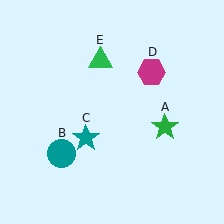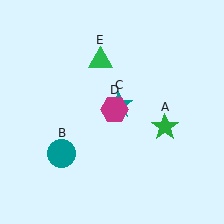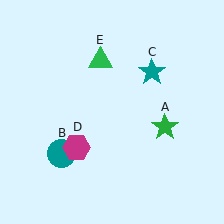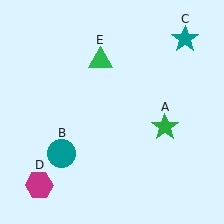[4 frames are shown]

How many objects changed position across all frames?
2 objects changed position: teal star (object C), magenta hexagon (object D).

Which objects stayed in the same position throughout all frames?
Green star (object A) and teal circle (object B) and green triangle (object E) remained stationary.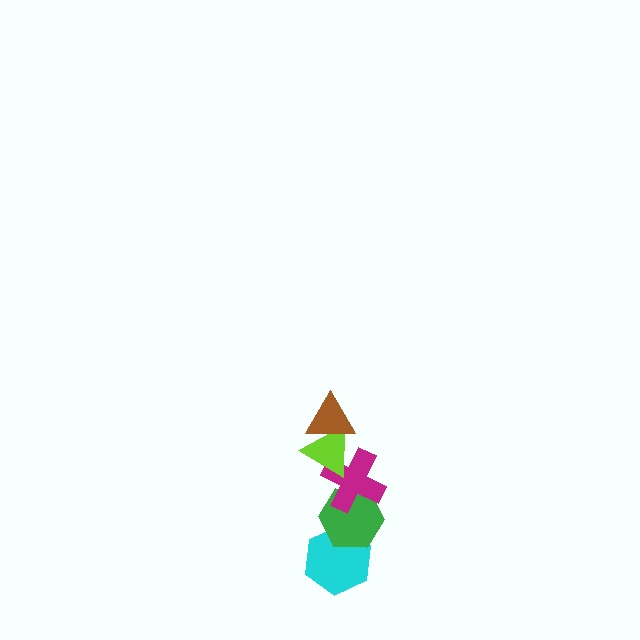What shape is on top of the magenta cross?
The lime triangle is on top of the magenta cross.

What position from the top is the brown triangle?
The brown triangle is 1st from the top.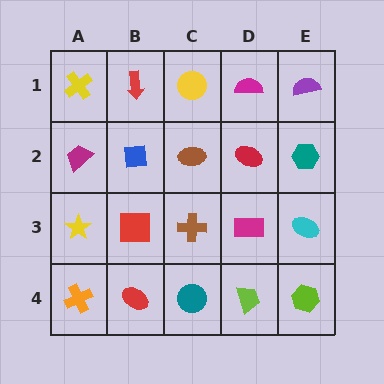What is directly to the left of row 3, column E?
A magenta rectangle.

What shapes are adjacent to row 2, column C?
A yellow circle (row 1, column C), a brown cross (row 3, column C), a blue square (row 2, column B), a red ellipse (row 2, column D).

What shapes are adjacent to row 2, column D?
A magenta semicircle (row 1, column D), a magenta rectangle (row 3, column D), a brown ellipse (row 2, column C), a teal hexagon (row 2, column E).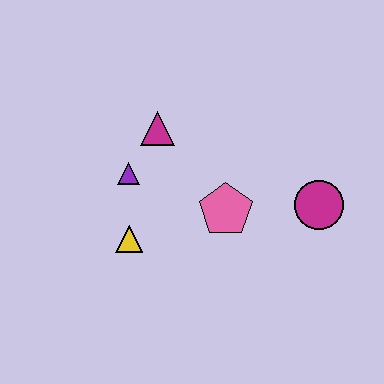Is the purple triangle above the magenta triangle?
No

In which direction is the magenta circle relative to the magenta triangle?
The magenta circle is to the right of the magenta triangle.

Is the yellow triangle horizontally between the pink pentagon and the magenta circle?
No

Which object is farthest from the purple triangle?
The magenta circle is farthest from the purple triangle.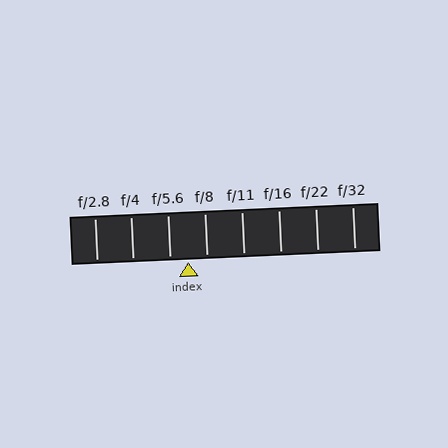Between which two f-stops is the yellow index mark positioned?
The index mark is between f/5.6 and f/8.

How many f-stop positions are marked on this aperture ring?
There are 8 f-stop positions marked.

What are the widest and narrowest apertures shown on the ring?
The widest aperture shown is f/2.8 and the narrowest is f/32.